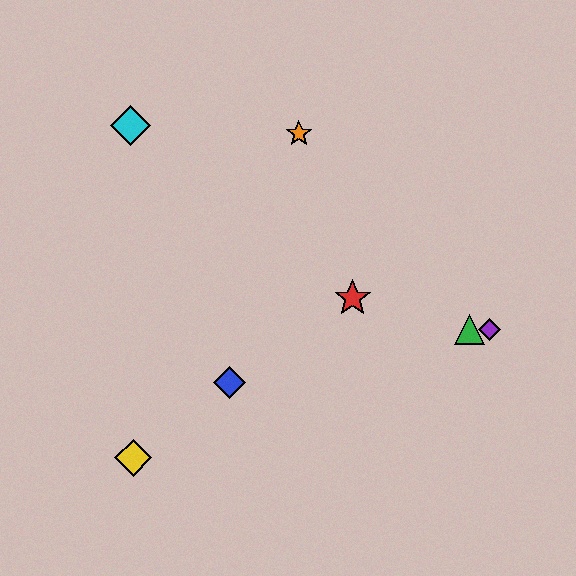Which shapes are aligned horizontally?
The green triangle, the purple diamond are aligned horizontally.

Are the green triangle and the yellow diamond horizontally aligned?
No, the green triangle is at y≈329 and the yellow diamond is at y≈458.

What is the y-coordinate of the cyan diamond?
The cyan diamond is at y≈126.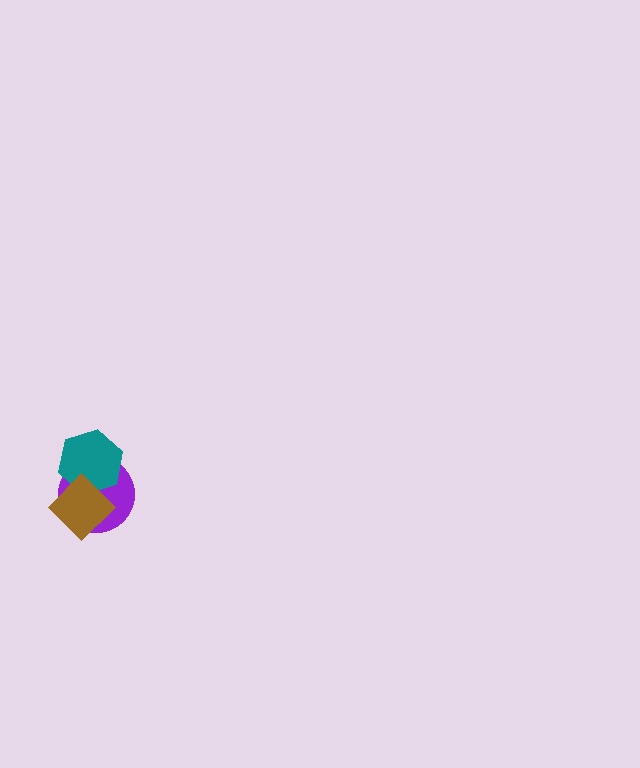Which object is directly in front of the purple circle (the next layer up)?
The teal hexagon is directly in front of the purple circle.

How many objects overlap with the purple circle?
2 objects overlap with the purple circle.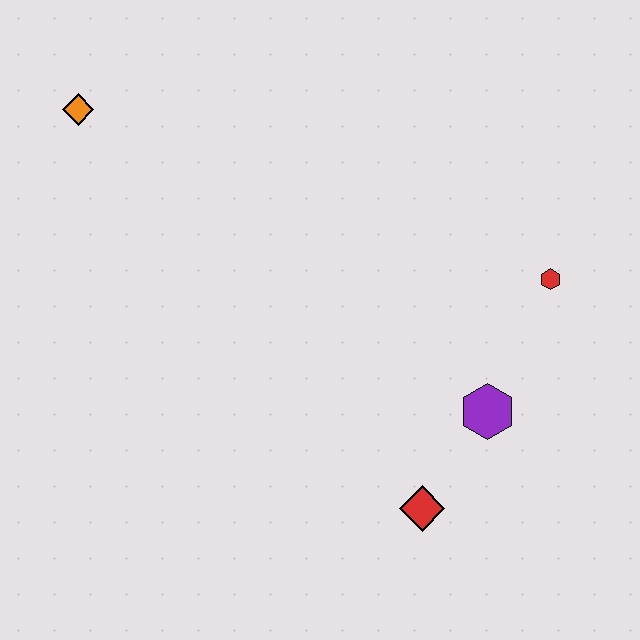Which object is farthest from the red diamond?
The orange diamond is farthest from the red diamond.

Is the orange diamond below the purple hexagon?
No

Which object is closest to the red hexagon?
The purple hexagon is closest to the red hexagon.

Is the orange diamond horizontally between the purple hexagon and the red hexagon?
No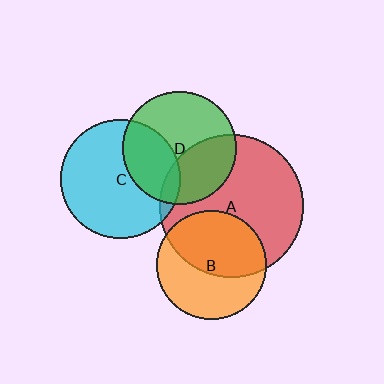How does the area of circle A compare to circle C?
Approximately 1.4 times.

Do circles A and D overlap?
Yes.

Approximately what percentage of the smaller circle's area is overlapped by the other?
Approximately 35%.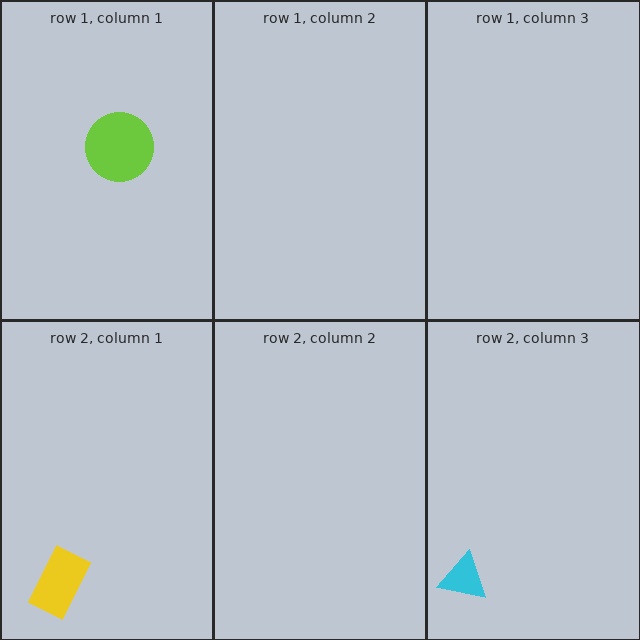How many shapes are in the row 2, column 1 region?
1.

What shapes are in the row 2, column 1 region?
The yellow rectangle.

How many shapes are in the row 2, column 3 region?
1.